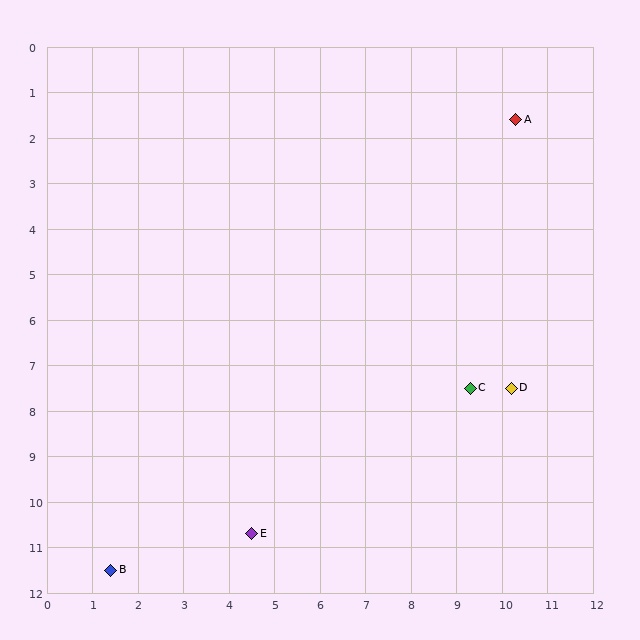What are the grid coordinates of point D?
Point D is at approximately (10.2, 7.5).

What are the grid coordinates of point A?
Point A is at approximately (10.3, 1.6).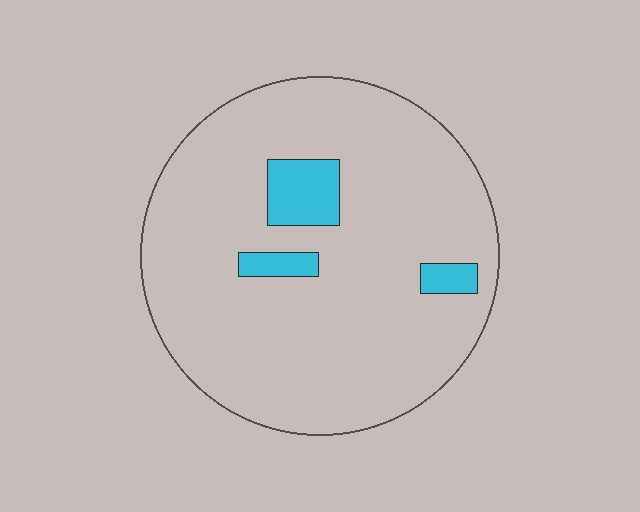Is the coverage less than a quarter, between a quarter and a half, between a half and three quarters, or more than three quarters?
Less than a quarter.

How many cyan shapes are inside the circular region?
3.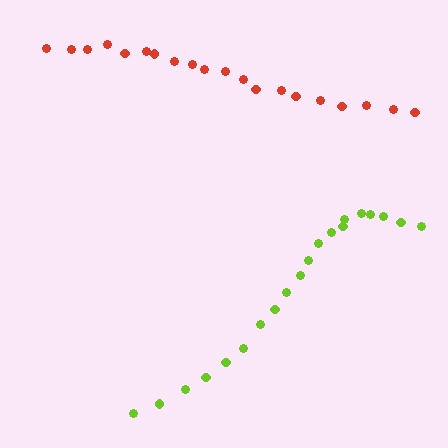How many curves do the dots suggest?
There are 2 distinct paths.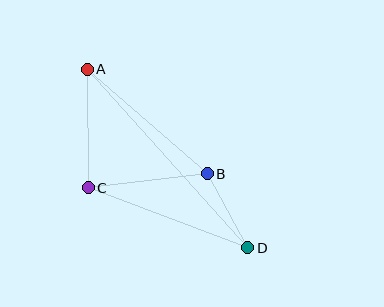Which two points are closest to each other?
Points B and D are closest to each other.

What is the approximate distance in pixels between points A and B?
The distance between A and B is approximately 159 pixels.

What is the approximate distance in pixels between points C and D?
The distance between C and D is approximately 170 pixels.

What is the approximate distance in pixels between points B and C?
The distance between B and C is approximately 120 pixels.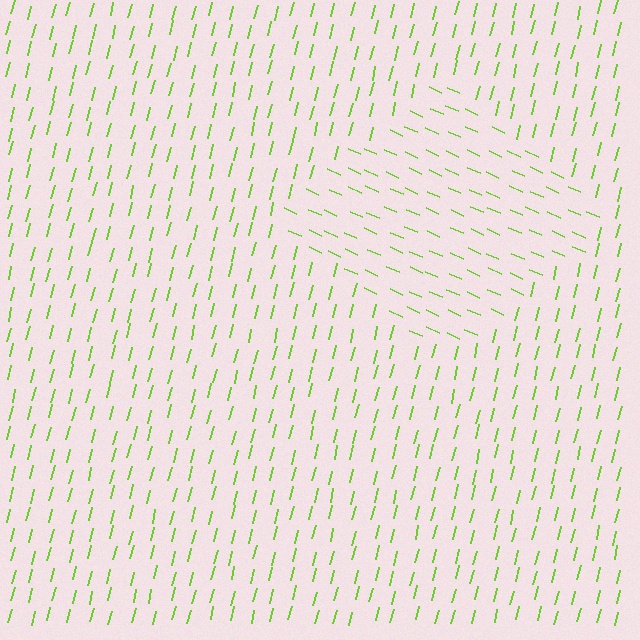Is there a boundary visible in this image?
Yes, there is a texture boundary formed by a change in line orientation.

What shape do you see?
I see a diamond.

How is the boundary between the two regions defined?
The boundary is defined purely by a change in line orientation (approximately 80 degrees difference). All lines are the same color and thickness.